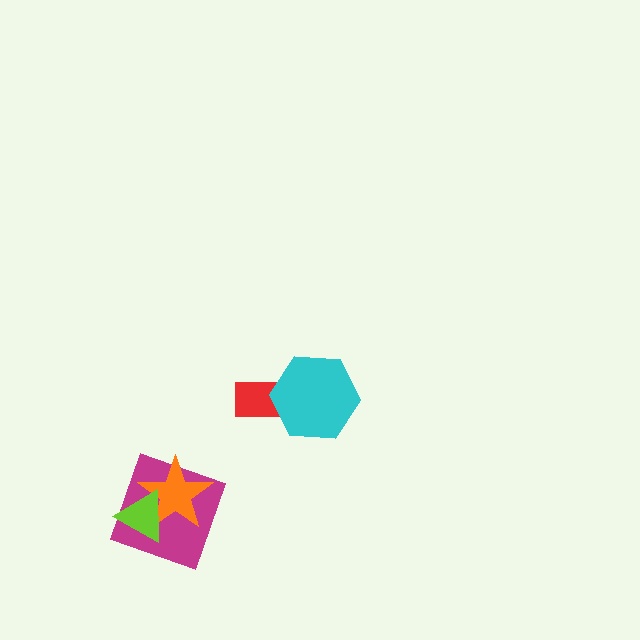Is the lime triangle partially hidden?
No, no other shape covers it.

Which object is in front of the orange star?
The lime triangle is in front of the orange star.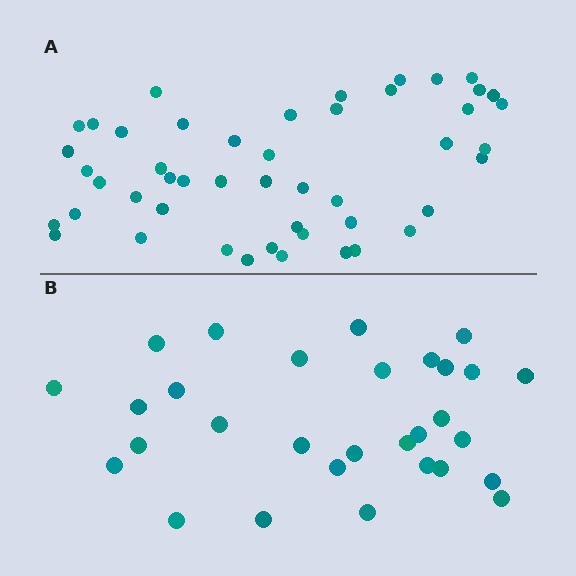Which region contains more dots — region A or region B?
Region A (the top region) has more dots.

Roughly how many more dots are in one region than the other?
Region A has approximately 20 more dots than region B.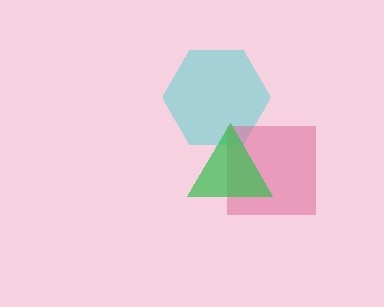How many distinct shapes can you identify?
There are 3 distinct shapes: a cyan hexagon, a pink square, a green triangle.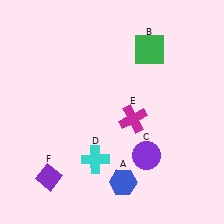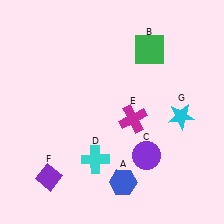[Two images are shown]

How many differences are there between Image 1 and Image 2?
There is 1 difference between the two images.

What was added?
A cyan star (G) was added in Image 2.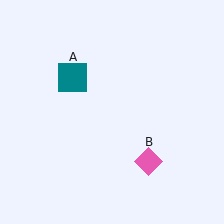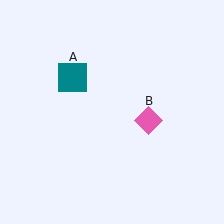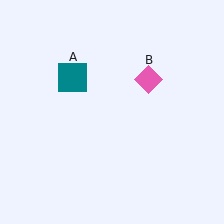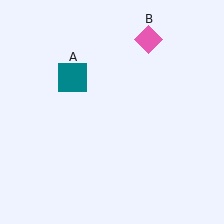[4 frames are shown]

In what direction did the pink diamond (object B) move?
The pink diamond (object B) moved up.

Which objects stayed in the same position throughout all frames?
Teal square (object A) remained stationary.